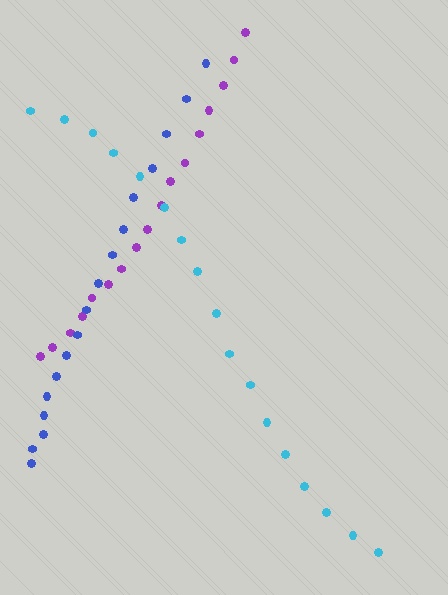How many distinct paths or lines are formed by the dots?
There are 3 distinct paths.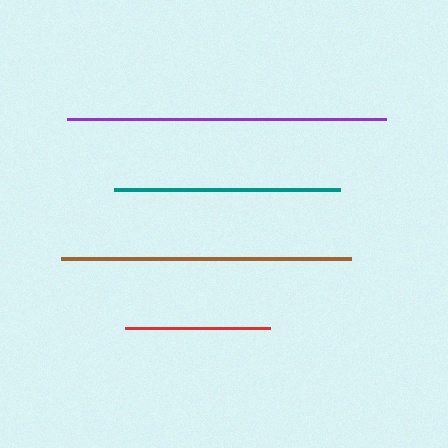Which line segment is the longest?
The purple line is the longest at approximately 319 pixels.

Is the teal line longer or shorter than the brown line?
The brown line is longer than the teal line.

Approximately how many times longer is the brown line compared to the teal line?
The brown line is approximately 1.3 times the length of the teal line.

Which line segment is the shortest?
The red line is the shortest at approximately 146 pixels.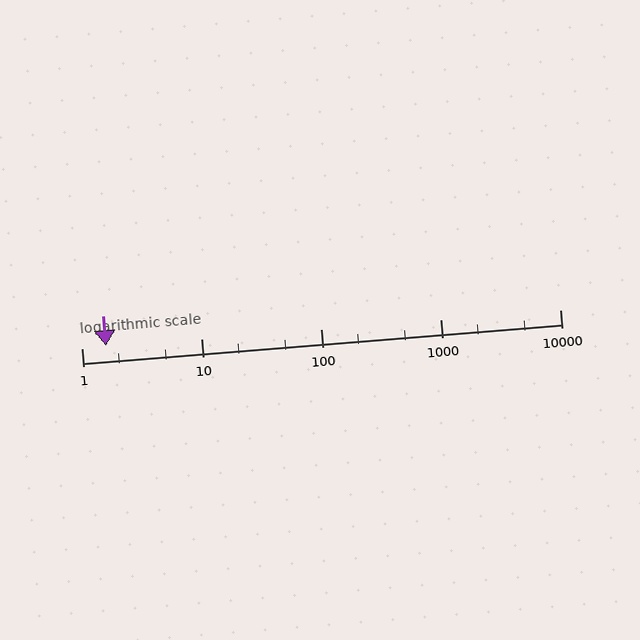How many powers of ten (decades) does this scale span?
The scale spans 4 decades, from 1 to 10000.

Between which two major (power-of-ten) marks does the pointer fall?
The pointer is between 1 and 10.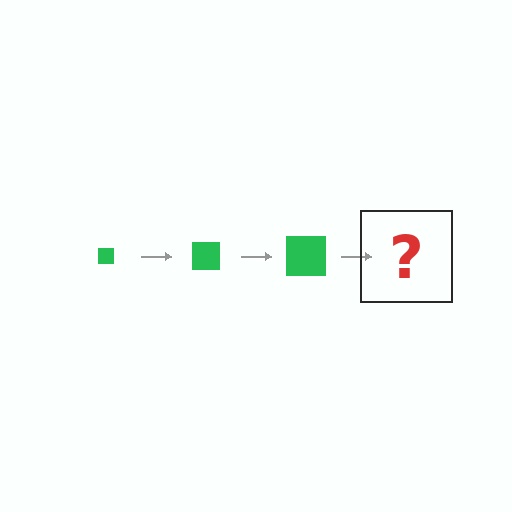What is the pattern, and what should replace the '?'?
The pattern is that the square gets progressively larger each step. The '?' should be a green square, larger than the previous one.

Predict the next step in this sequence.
The next step is a green square, larger than the previous one.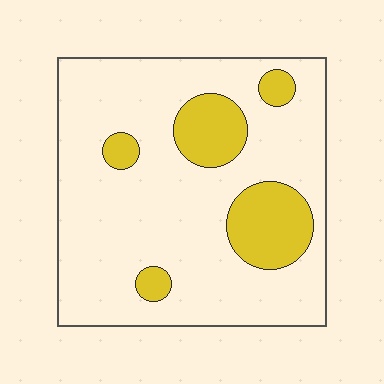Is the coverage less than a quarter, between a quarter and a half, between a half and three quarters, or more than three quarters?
Less than a quarter.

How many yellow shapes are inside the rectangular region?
5.